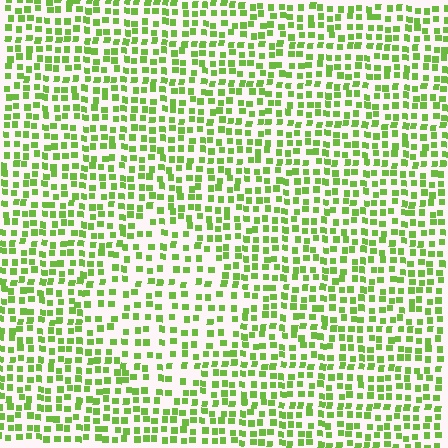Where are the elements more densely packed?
The elements are more densely packed outside the diamond boundary.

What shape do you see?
I see a diamond.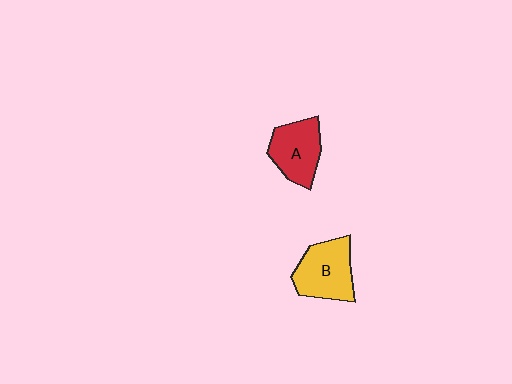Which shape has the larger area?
Shape B (yellow).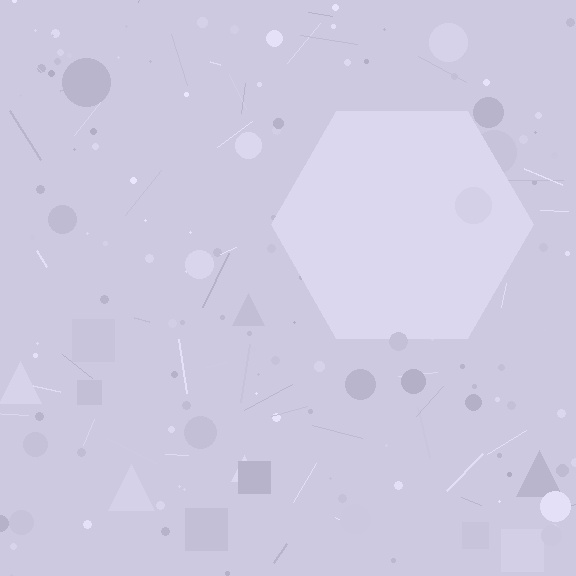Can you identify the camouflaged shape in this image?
The camouflaged shape is a hexagon.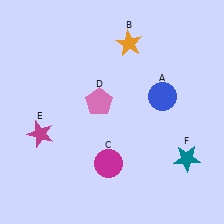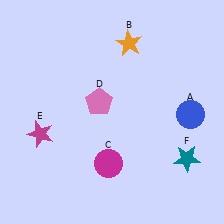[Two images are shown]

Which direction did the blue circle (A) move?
The blue circle (A) moved right.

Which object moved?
The blue circle (A) moved right.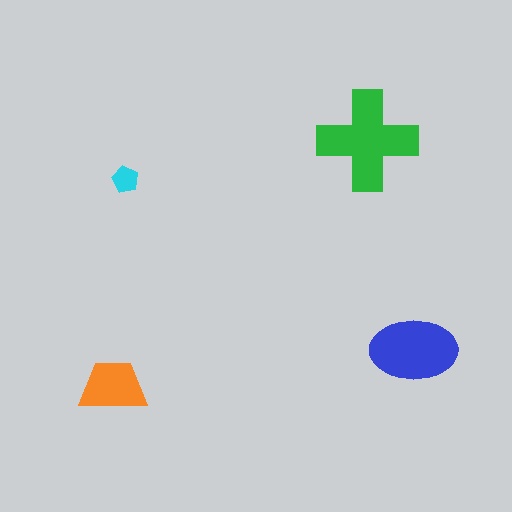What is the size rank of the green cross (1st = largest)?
1st.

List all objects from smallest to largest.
The cyan pentagon, the orange trapezoid, the blue ellipse, the green cross.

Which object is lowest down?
The orange trapezoid is bottommost.